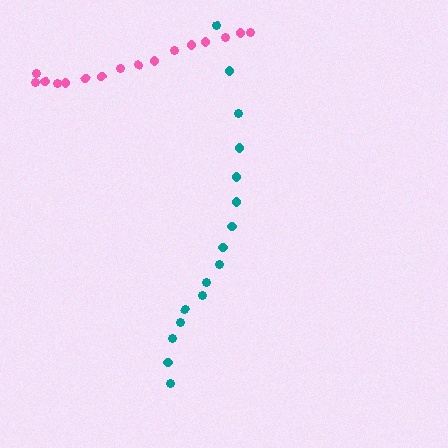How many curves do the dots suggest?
There are 2 distinct paths.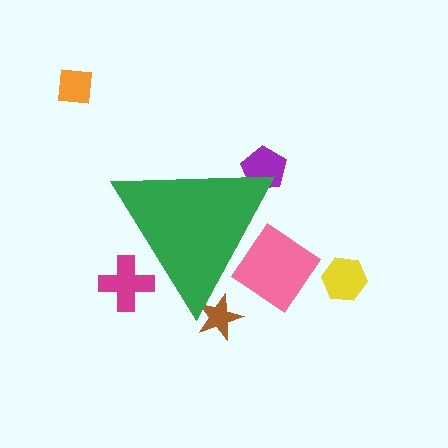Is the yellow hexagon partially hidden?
No, the yellow hexagon is fully visible.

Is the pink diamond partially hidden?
Yes, the pink diamond is partially hidden behind the green triangle.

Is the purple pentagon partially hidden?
Yes, the purple pentagon is partially hidden behind the green triangle.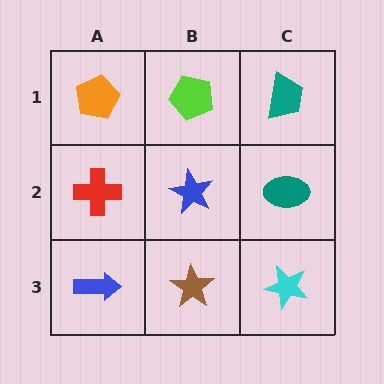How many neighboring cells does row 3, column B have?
3.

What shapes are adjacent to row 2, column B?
A lime pentagon (row 1, column B), a brown star (row 3, column B), a red cross (row 2, column A), a teal ellipse (row 2, column C).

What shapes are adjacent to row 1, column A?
A red cross (row 2, column A), a lime pentagon (row 1, column B).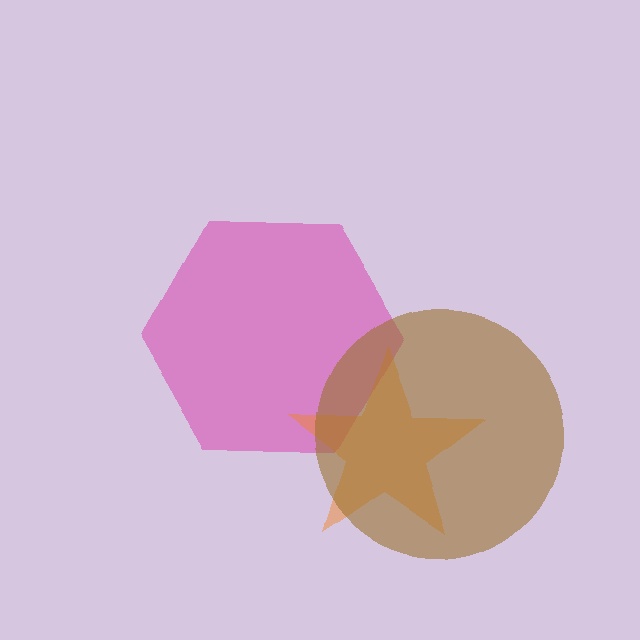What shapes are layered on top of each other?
The layered shapes are: a magenta hexagon, an orange star, a brown circle.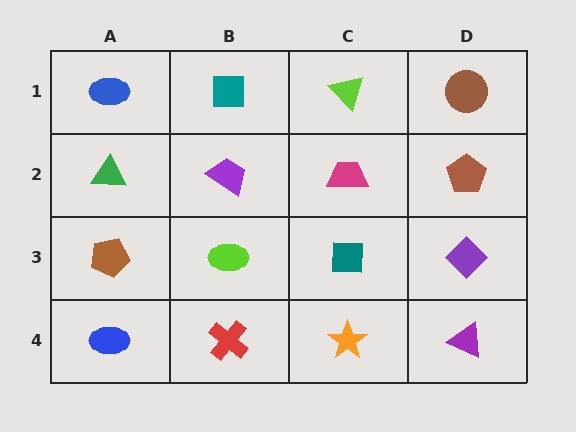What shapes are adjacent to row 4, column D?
A purple diamond (row 3, column D), an orange star (row 4, column C).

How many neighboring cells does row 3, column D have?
3.